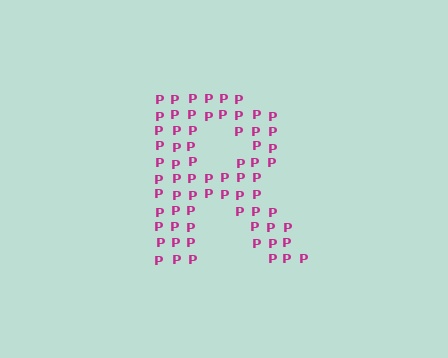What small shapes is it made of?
It is made of small letter P's.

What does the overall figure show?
The overall figure shows the letter R.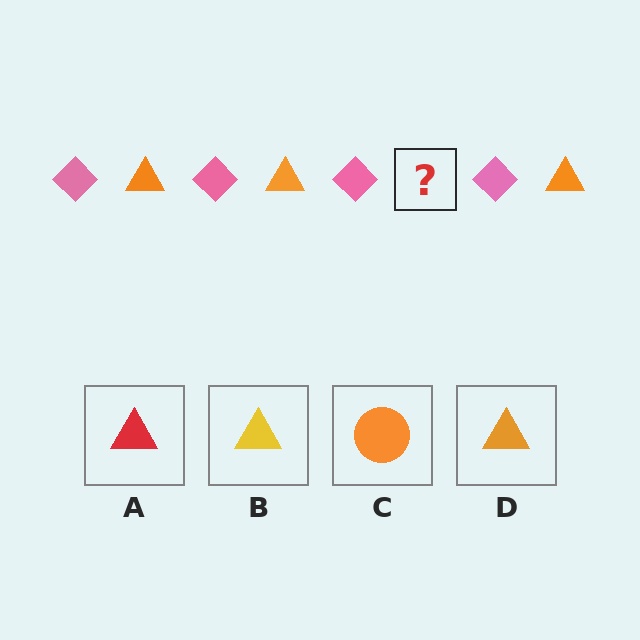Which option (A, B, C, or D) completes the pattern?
D.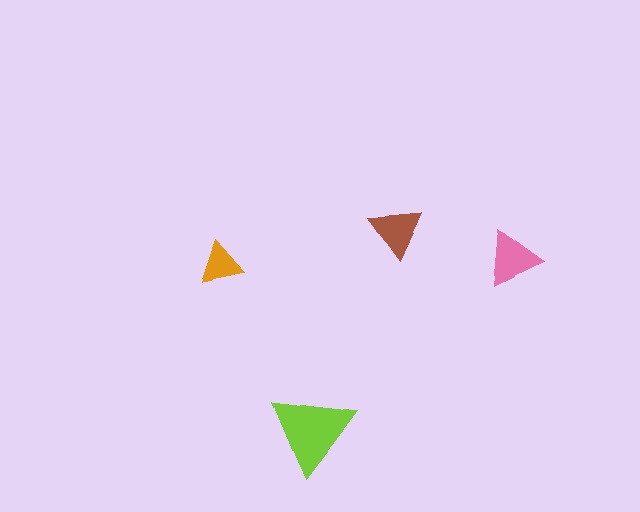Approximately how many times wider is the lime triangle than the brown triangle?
About 1.5 times wider.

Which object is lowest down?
The lime triangle is bottommost.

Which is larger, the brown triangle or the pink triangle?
The pink one.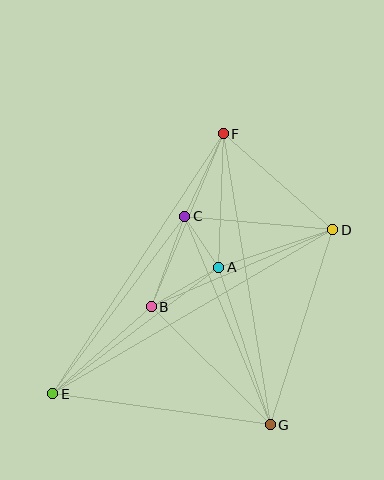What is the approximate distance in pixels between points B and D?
The distance between B and D is approximately 197 pixels.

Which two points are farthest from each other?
Points D and E are farthest from each other.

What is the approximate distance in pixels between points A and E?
The distance between A and E is approximately 209 pixels.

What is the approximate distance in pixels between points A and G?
The distance between A and G is approximately 166 pixels.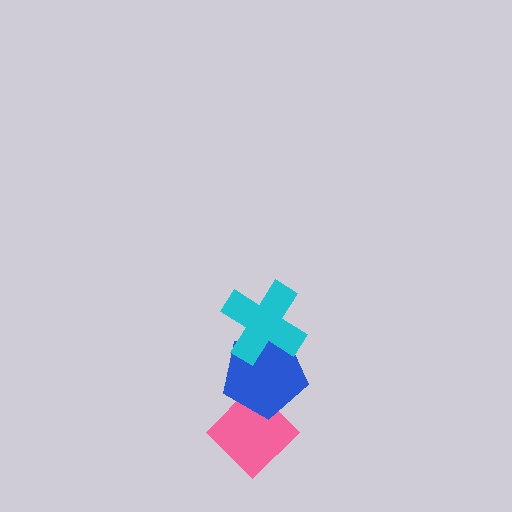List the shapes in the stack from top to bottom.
From top to bottom: the cyan cross, the blue pentagon, the pink diamond.